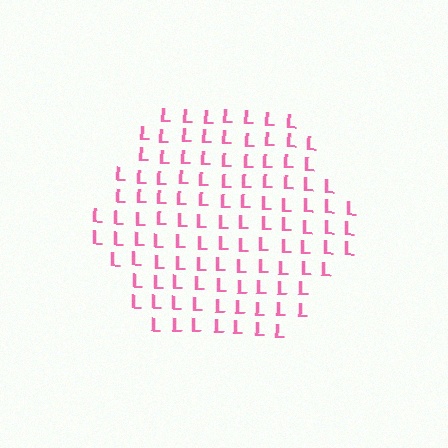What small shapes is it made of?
It is made of small letter L's.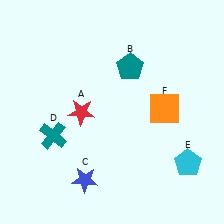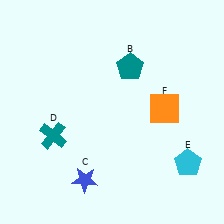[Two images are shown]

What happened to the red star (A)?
The red star (A) was removed in Image 2. It was in the bottom-left area of Image 1.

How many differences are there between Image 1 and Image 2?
There is 1 difference between the two images.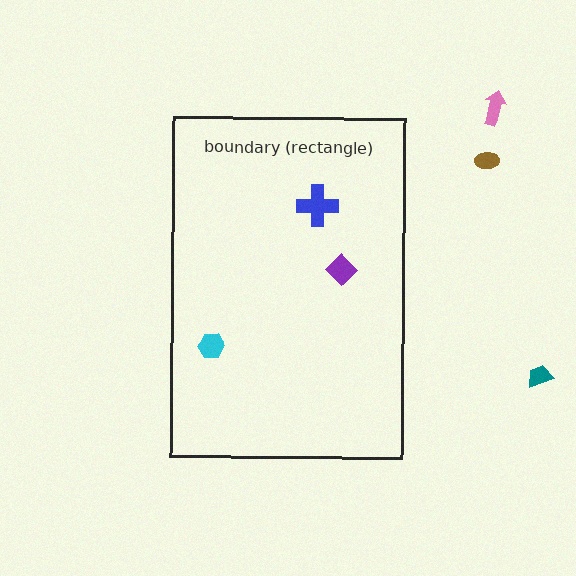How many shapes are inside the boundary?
3 inside, 3 outside.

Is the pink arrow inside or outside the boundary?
Outside.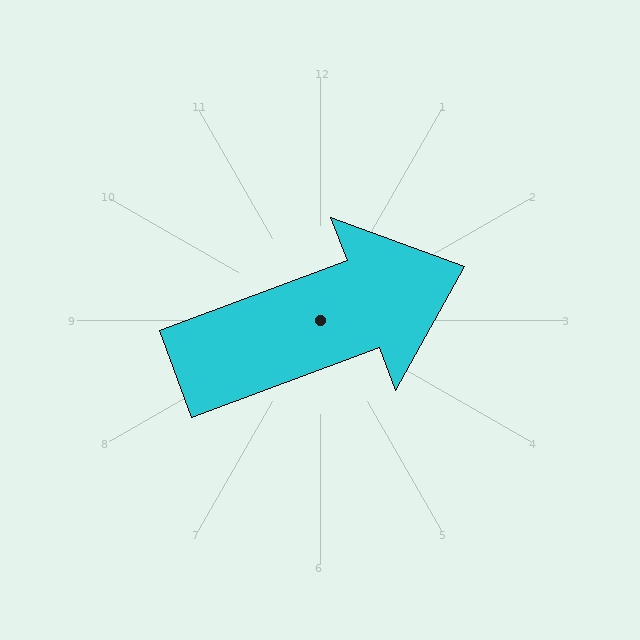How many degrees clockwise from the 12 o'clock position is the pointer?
Approximately 70 degrees.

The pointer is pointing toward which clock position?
Roughly 2 o'clock.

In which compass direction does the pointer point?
East.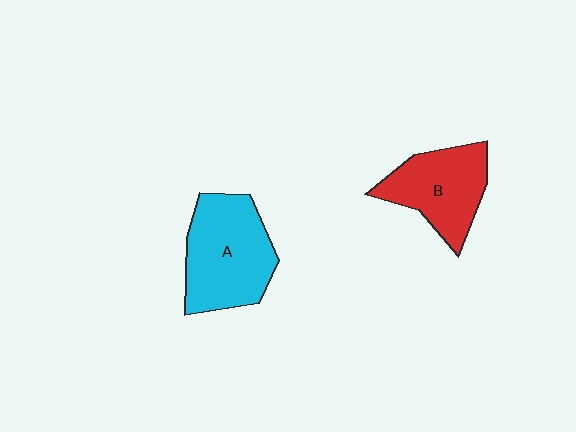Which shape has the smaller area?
Shape B (red).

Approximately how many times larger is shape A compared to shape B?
Approximately 1.2 times.